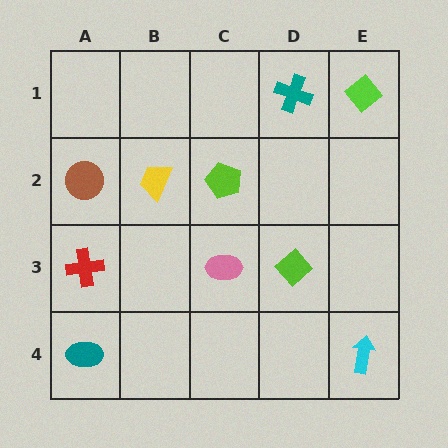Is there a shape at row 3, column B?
No, that cell is empty.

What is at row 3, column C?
A pink ellipse.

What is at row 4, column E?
A cyan arrow.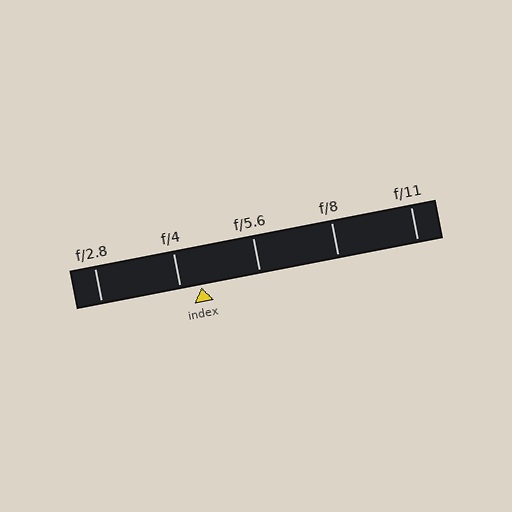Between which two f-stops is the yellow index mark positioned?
The index mark is between f/4 and f/5.6.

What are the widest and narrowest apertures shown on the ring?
The widest aperture shown is f/2.8 and the narrowest is f/11.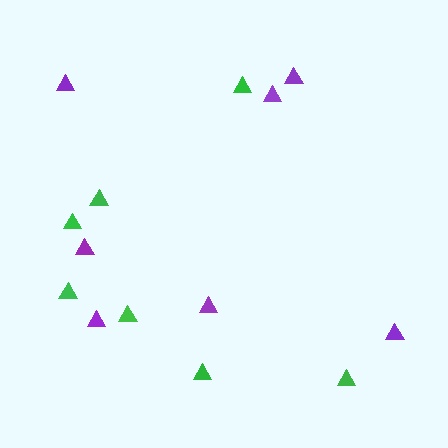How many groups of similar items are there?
There are 2 groups: one group of purple triangles (7) and one group of green triangles (7).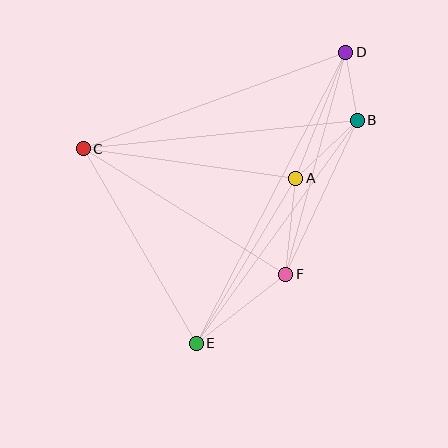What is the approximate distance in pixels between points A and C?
The distance between A and C is approximately 214 pixels.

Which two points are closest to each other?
Points B and D are closest to each other.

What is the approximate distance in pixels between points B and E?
The distance between B and E is approximately 275 pixels.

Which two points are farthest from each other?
Points D and E are farthest from each other.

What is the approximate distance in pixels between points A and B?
The distance between A and B is approximately 85 pixels.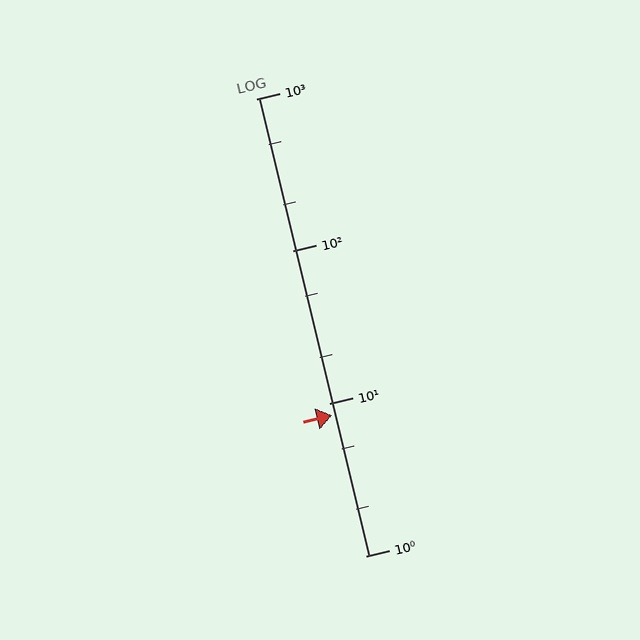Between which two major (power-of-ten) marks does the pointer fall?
The pointer is between 1 and 10.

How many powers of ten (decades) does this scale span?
The scale spans 3 decades, from 1 to 1000.